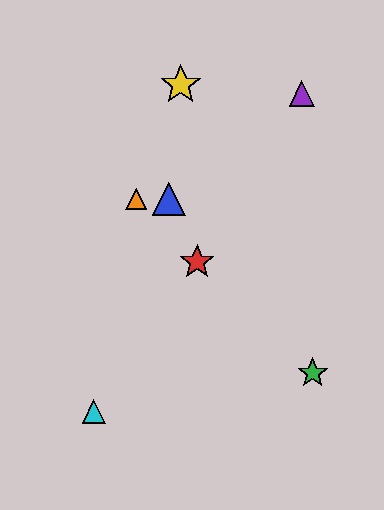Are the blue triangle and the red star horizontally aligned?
No, the blue triangle is at y≈199 and the red star is at y≈262.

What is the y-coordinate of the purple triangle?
The purple triangle is at y≈93.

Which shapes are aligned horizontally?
The blue triangle, the orange triangle are aligned horizontally.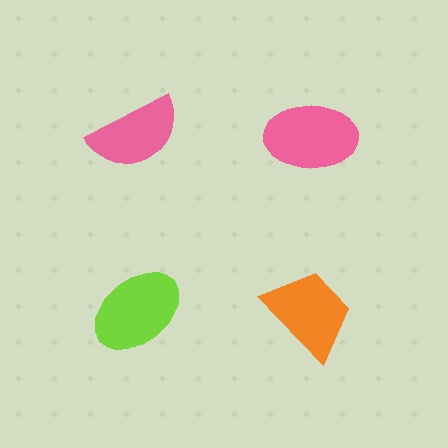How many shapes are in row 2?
2 shapes.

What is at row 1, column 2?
A pink ellipse.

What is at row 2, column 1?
A lime ellipse.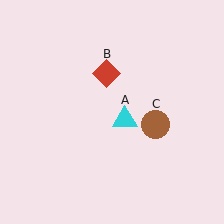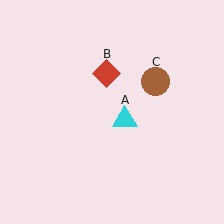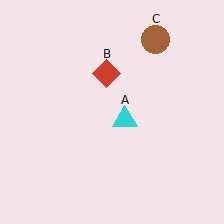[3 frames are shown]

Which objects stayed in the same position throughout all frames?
Cyan triangle (object A) and red diamond (object B) remained stationary.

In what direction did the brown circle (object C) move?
The brown circle (object C) moved up.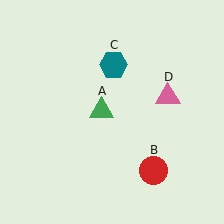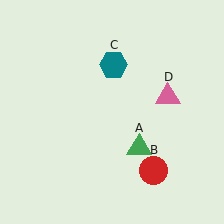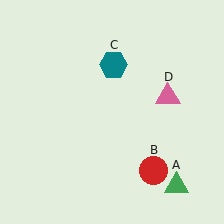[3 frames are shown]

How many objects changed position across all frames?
1 object changed position: green triangle (object A).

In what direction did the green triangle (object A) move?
The green triangle (object A) moved down and to the right.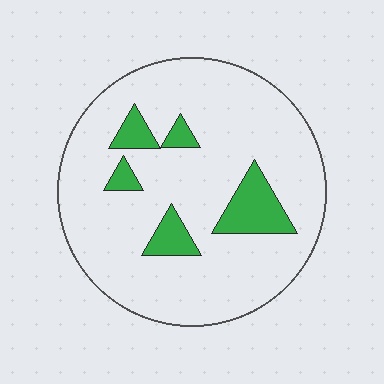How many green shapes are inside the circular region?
5.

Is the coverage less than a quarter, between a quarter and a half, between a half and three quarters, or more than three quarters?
Less than a quarter.